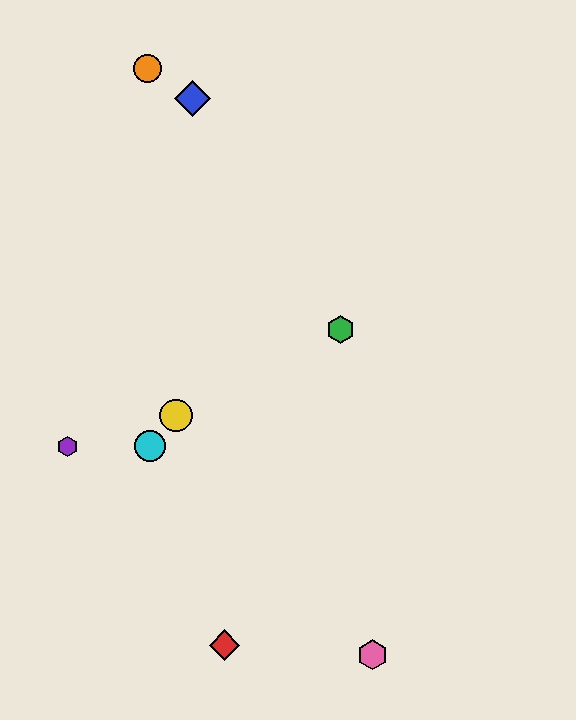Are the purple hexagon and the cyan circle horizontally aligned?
Yes, both are at y≈446.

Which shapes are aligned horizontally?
The purple hexagon, the cyan circle are aligned horizontally.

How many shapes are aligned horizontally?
2 shapes (the purple hexagon, the cyan circle) are aligned horizontally.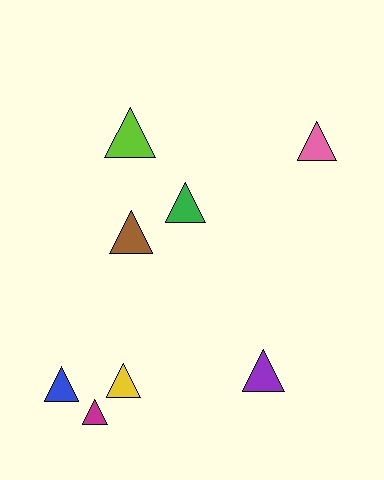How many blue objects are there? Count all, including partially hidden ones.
There is 1 blue object.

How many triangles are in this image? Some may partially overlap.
There are 8 triangles.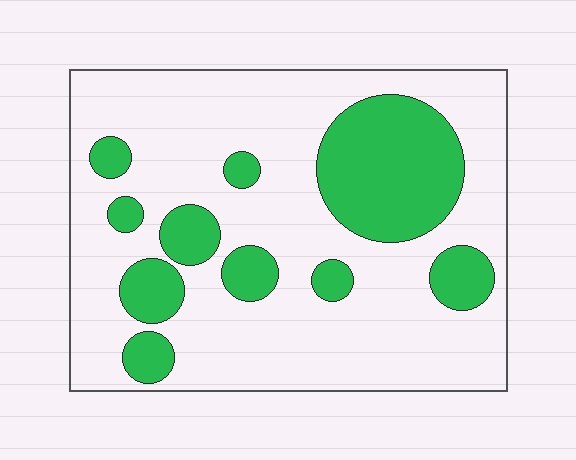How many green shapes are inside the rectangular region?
10.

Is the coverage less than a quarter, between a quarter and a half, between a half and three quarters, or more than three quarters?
Between a quarter and a half.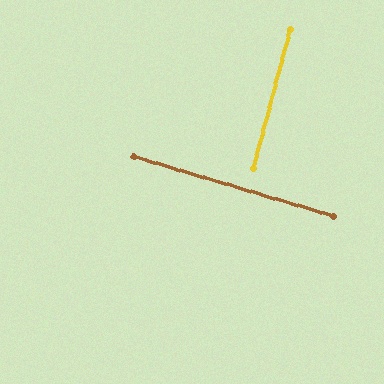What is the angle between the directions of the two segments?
Approximately 88 degrees.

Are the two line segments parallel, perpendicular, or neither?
Perpendicular — they meet at approximately 88°.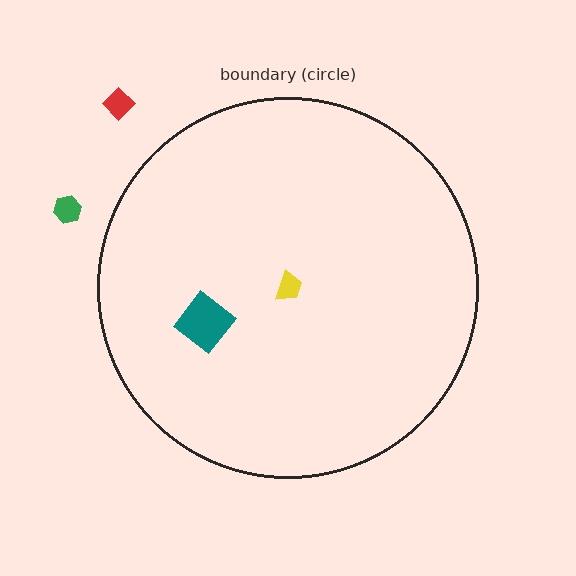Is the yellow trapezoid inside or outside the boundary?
Inside.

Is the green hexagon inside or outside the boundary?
Outside.